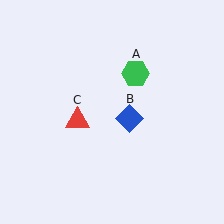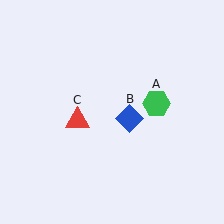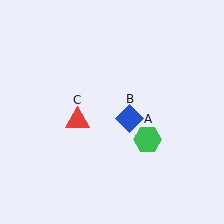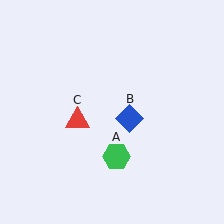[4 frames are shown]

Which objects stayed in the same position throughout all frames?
Blue diamond (object B) and red triangle (object C) remained stationary.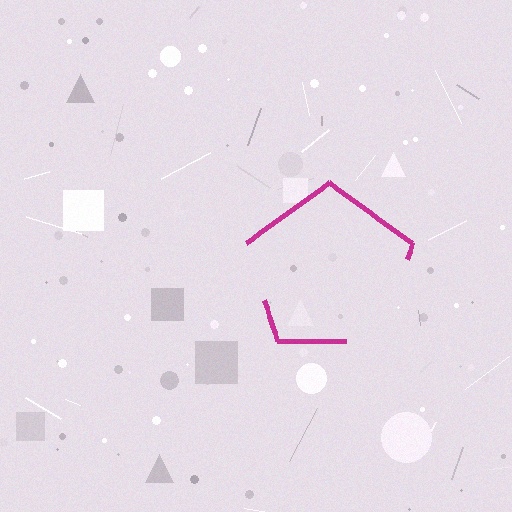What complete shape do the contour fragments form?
The contour fragments form a pentagon.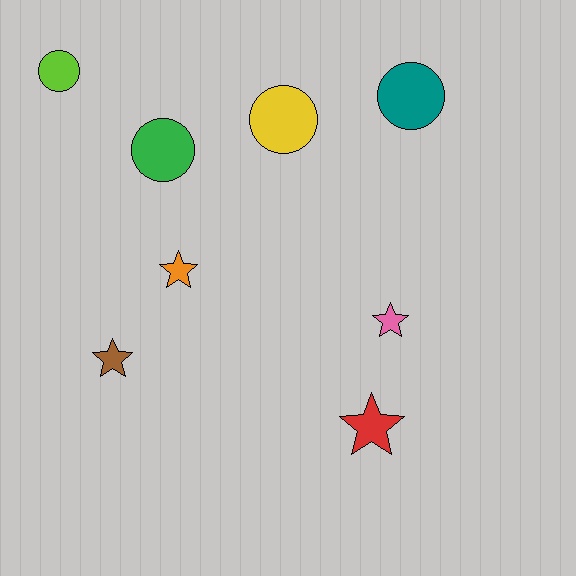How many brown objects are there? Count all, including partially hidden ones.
There is 1 brown object.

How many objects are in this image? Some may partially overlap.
There are 8 objects.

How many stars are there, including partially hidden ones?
There are 4 stars.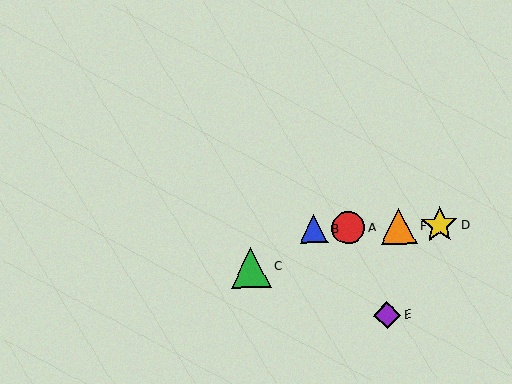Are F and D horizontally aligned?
Yes, both are at y≈226.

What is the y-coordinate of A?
Object A is at y≈228.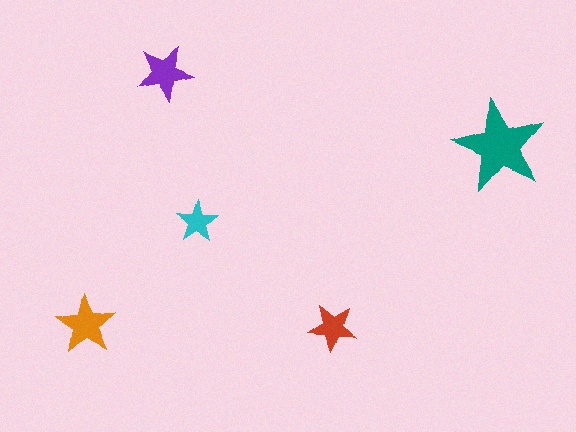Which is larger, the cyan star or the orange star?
The orange one.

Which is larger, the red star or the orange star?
The orange one.